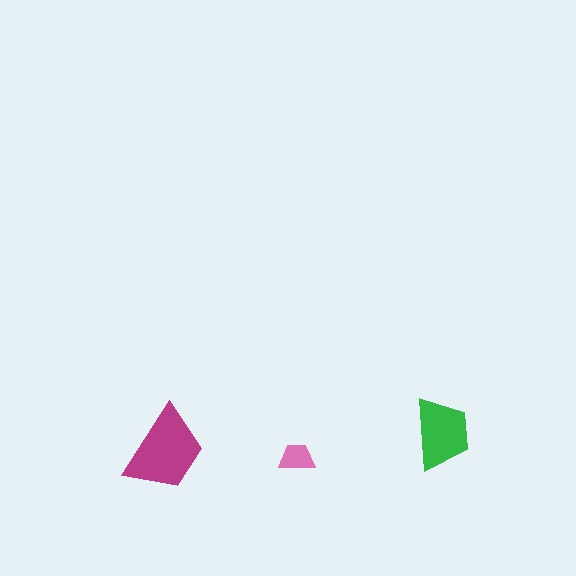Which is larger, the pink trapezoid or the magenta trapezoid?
The magenta one.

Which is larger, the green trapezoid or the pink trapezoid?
The green one.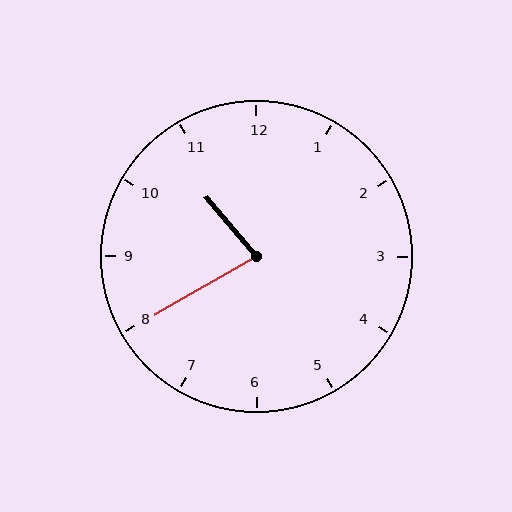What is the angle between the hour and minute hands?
Approximately 80 degrees.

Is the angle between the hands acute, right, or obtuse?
It is acute.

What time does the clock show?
10:40.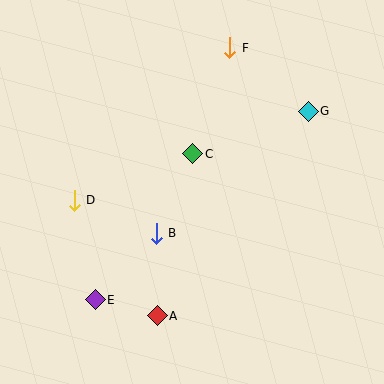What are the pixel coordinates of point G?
Point G is at (308, 111).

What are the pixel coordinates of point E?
Point E is at (95, 300).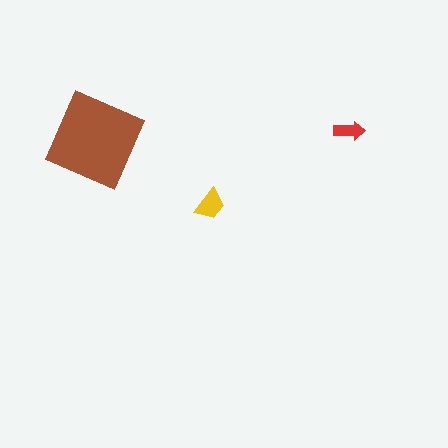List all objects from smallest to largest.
The red arrow, the yellow trapezoid, the brown diamond.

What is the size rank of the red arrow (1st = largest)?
3rd.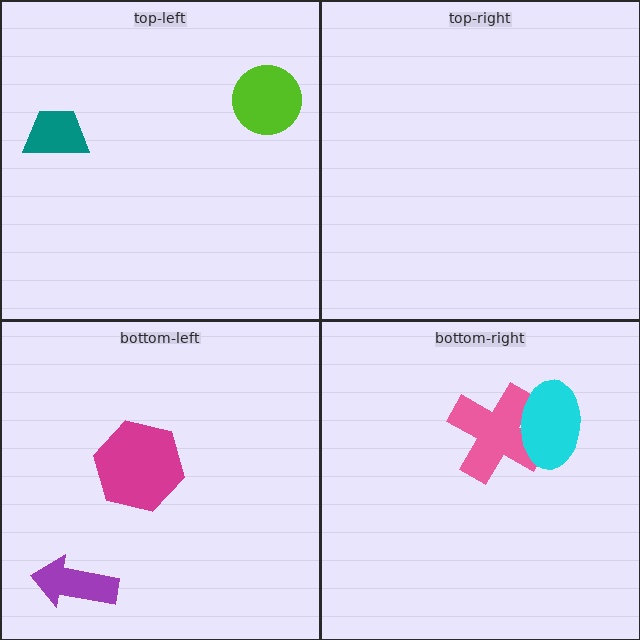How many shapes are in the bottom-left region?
2.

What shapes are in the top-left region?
The lime circle, the teal trapezoid.